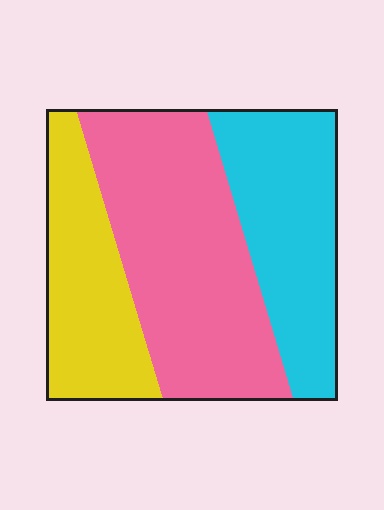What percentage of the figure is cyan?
Cyan takes up between a sixth and a third of the figure.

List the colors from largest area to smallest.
From largest to smallest: pink, cyan, yellow.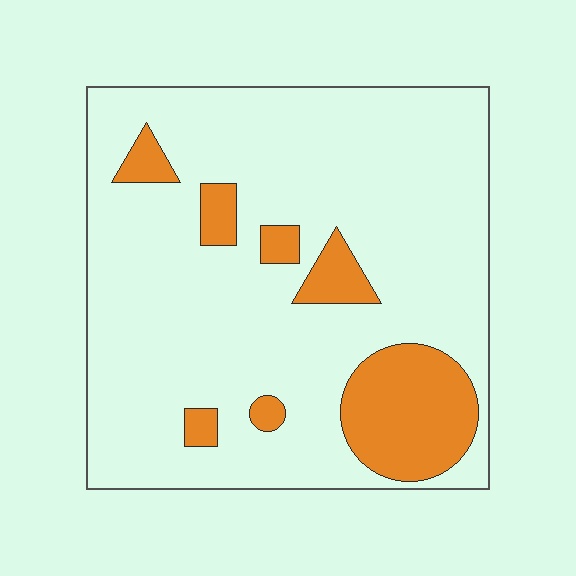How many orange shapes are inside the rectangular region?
7.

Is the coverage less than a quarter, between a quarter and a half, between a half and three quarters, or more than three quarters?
Less than a quarter.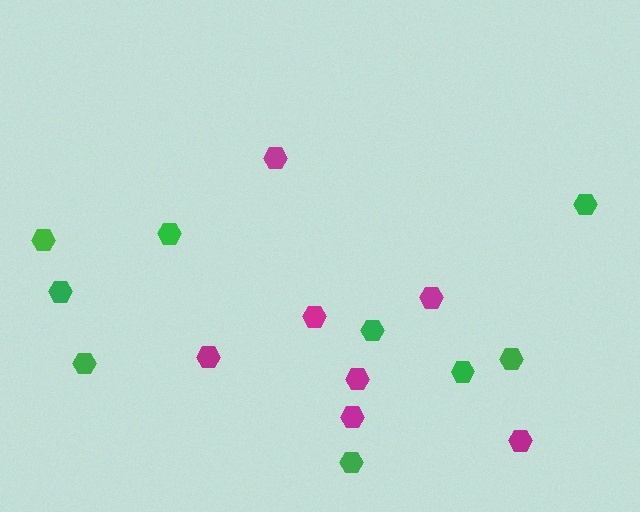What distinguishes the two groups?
There are 2 groups: one group of green hexagons (9) and one group of magenta hexagons (7).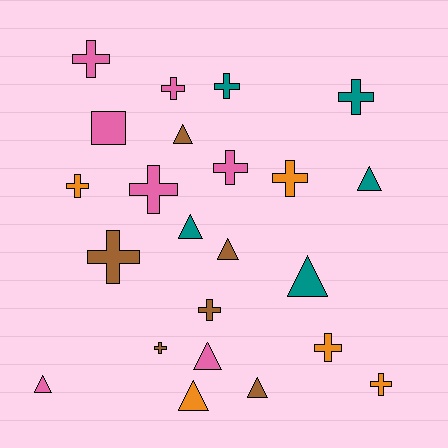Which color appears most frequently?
Pink, with 7 objects.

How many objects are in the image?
There are 23 objects.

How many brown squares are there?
There are no brown squares.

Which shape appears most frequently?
Cross, with 13 objects.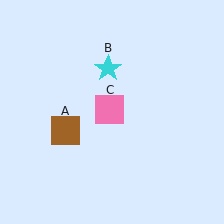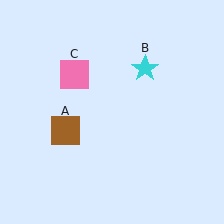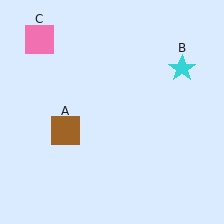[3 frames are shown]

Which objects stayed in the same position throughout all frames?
Brown square (object A) remained stationary.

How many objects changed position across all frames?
2 objects changed position: cyan star (object B), pink square (object C).